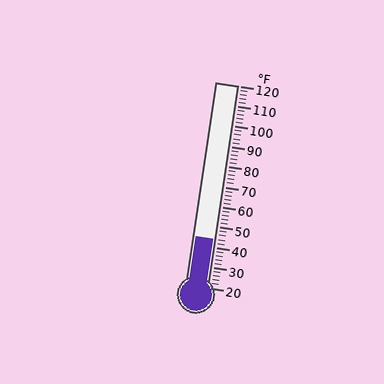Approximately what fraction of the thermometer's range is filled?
The thermometer is filled to approximately 25% of its range.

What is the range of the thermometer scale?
The thermometer scale ranges from 20°F to 120°F.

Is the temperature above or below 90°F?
The temperature is below 90°F.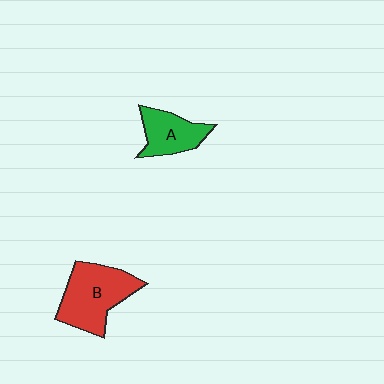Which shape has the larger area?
Shape B (red).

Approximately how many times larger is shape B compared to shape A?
Approximately 1.6 times.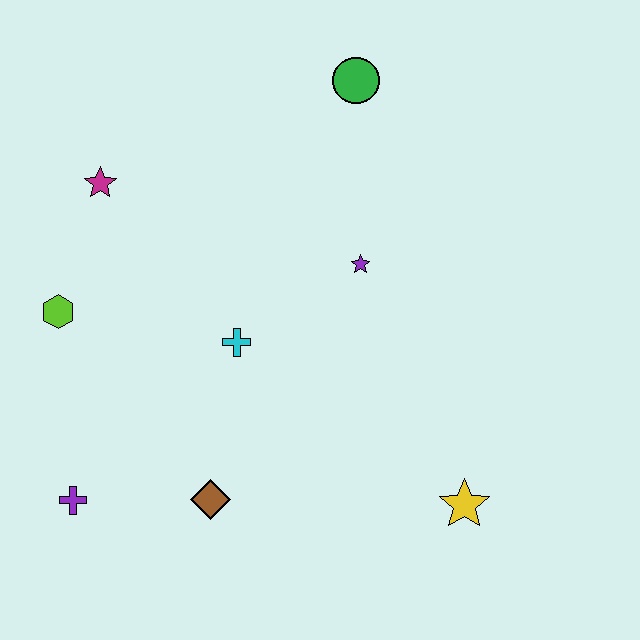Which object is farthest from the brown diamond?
The green circle is farthest from the brown diamond.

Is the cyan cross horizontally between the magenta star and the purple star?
Yes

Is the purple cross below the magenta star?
Yes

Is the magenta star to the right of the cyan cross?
No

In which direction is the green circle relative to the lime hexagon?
The green circle is to the right of the lime hexagon.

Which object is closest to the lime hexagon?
The magenta star is closest to the lime hexagon.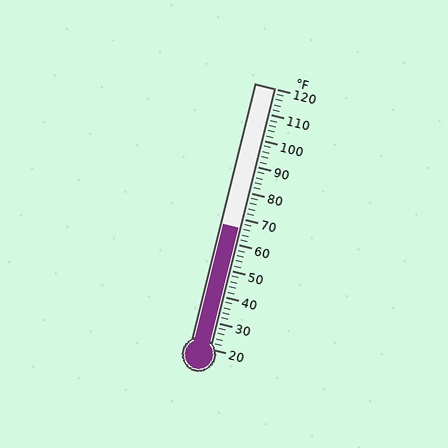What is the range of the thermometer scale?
The thermometer scale ranges from 20°F to 120°F.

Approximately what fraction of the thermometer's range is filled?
The thermometer is filled to approximately 45% of its range.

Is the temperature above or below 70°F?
The temperature is below 70°F.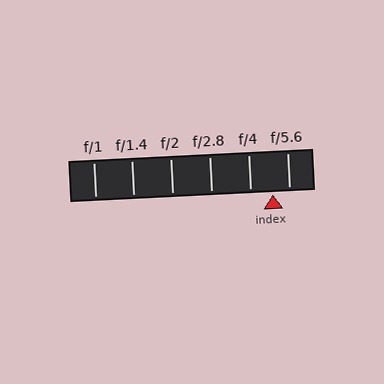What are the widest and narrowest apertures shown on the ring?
The widest aperture shown is f/1 and the narrowest is f/5.6.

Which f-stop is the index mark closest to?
The index mark is closest to f/5.6.